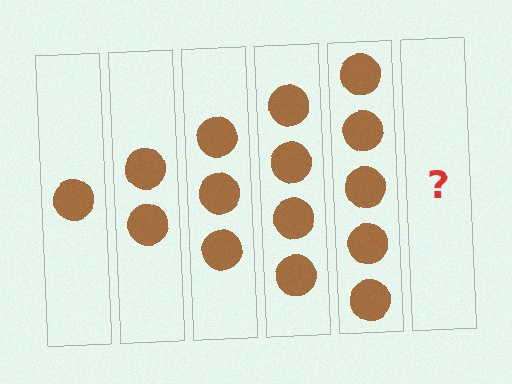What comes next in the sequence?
The next element should be 6 circles.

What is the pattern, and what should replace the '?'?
The pattern is that each step adds one more circle. The '?' should be 6 circles.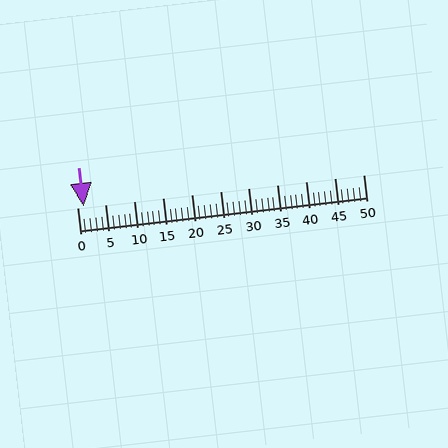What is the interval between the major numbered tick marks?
The major tick marks are spaced 5 units apart.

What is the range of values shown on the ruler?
The ruler shows values from 0 to 50.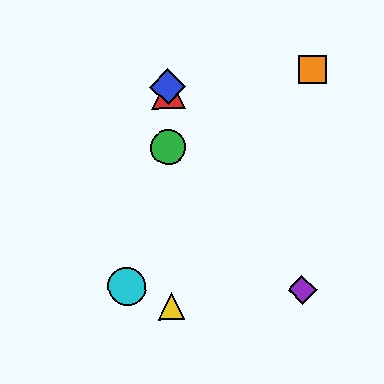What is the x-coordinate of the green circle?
The green circle is at x≈169.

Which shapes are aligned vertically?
The red triangle, the blue diamond, the green circle, the yellow triangle are aligned vertically.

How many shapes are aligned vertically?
4 shapes (the red triangle, the blue diamond, the green circle, the yellow triangle) are aligned vertically.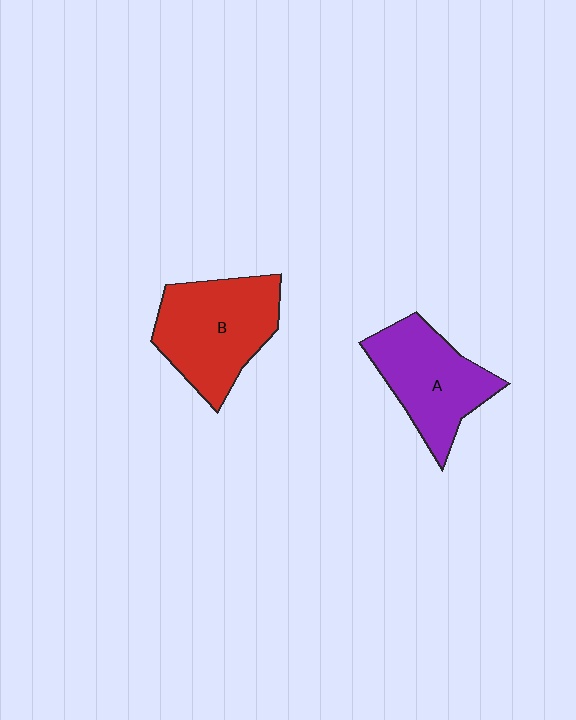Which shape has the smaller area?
Shape A (purple).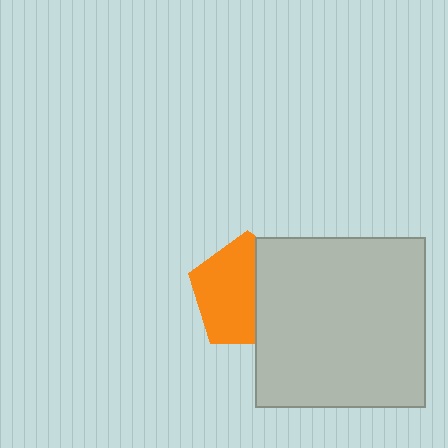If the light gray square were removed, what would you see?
You would see the complete orange pentagon.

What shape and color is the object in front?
The object in front is a light gray square.